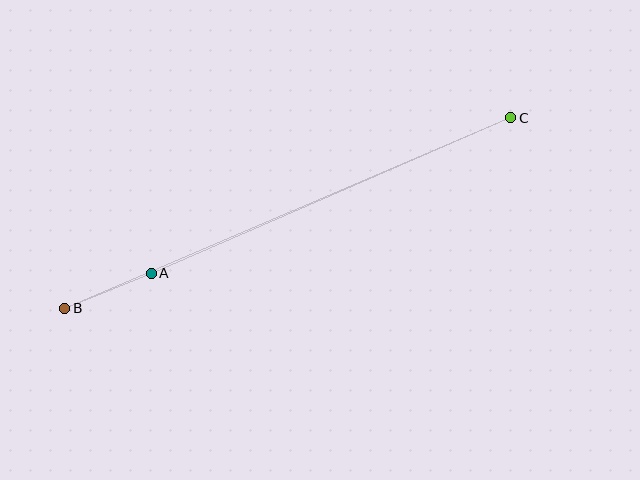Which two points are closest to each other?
Points A and B are closest to each other.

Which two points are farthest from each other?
Points B and C are farthest from each other.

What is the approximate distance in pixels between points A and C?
The distance between A and C is approximately 391 pixels.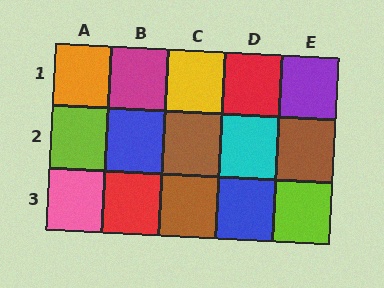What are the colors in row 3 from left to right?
Pink, red, brown, blue, lime.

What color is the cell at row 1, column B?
Magenta.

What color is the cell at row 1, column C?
Yellow.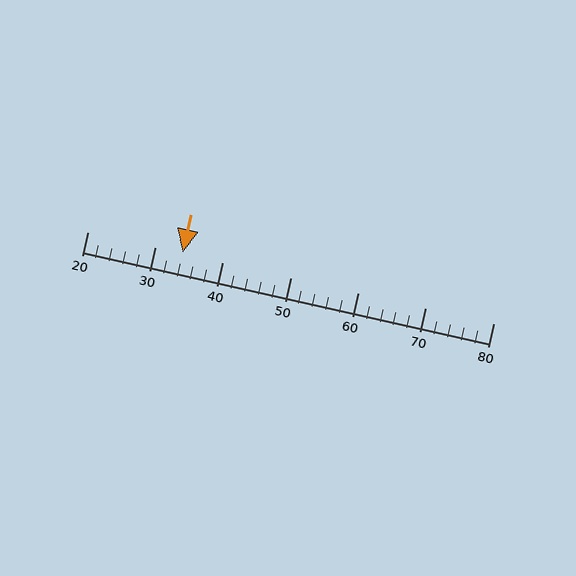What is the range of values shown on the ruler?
The ruler shows values from 20 to 80.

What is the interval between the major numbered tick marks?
The major tick marks are spaced 10 units apart.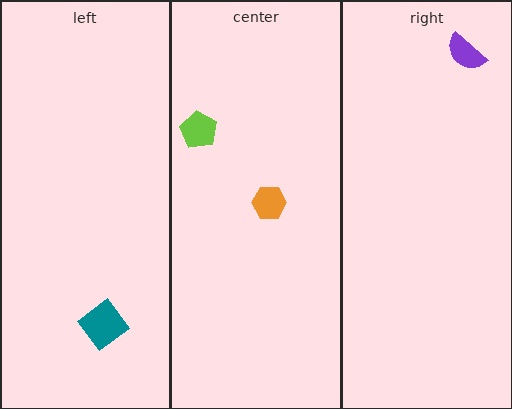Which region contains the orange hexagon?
The center region.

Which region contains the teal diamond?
The left region.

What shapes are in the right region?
The purple semicircle.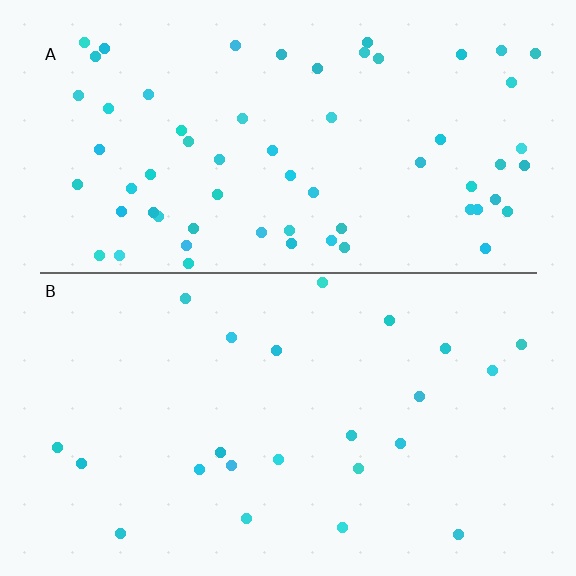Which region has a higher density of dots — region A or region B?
A (the top).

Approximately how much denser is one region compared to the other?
Approximately 2.8× — region A over region B.